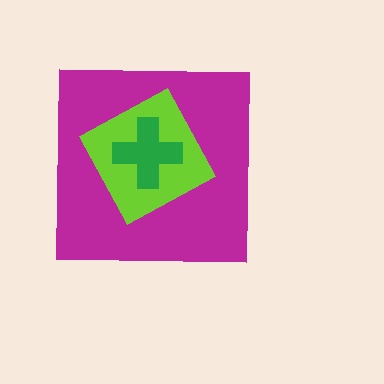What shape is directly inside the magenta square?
The lime square.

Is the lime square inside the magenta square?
Yes.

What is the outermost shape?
The magenta square.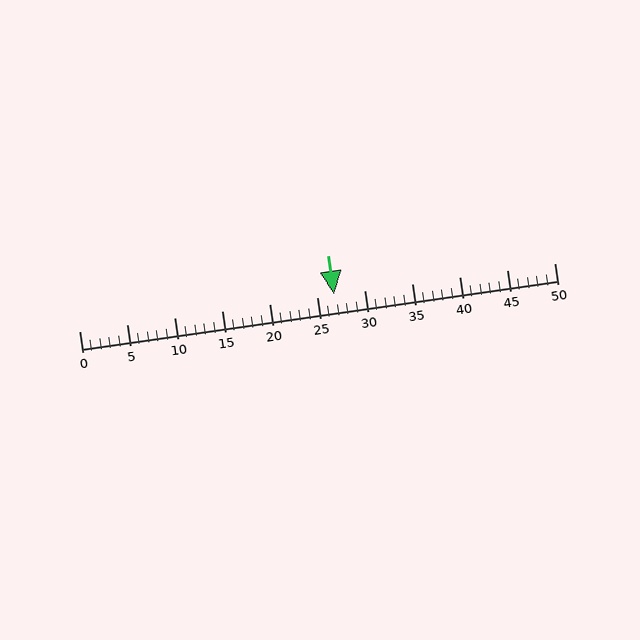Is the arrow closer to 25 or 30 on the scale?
The arrow is closer to 25.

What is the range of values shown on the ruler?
The ruler shows values from 0 to 50.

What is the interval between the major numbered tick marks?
The major tick marks are spaced 5 units apart.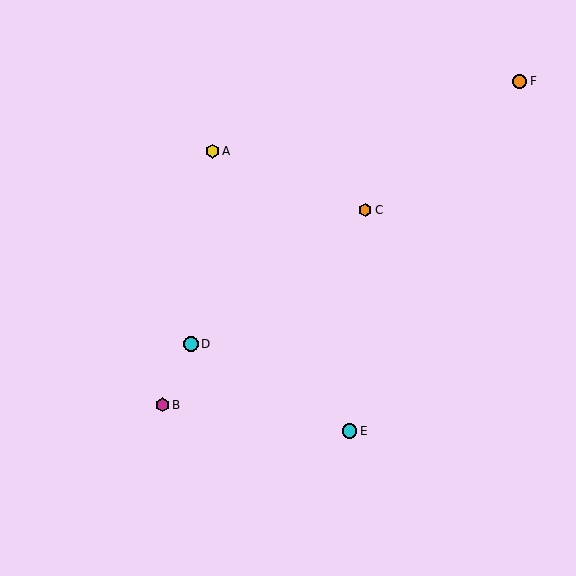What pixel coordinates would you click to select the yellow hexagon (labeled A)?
Click at (212, 151) to select the yellow hexagon A.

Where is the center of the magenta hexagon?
The center of the magenta hexagon is at (162, 405).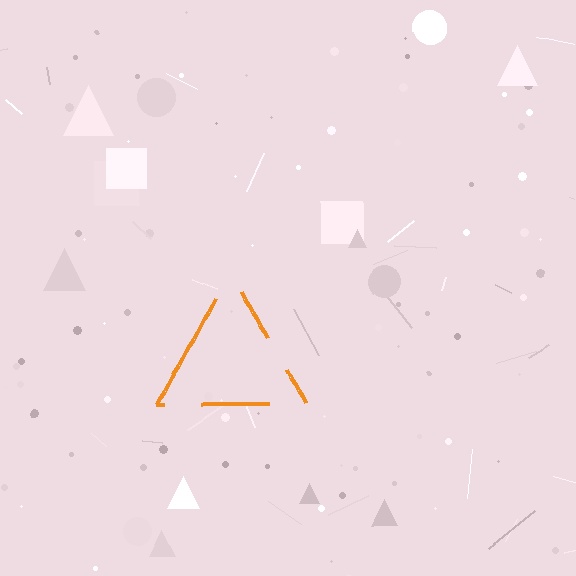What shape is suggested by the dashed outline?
The dashed outline suggests a triangle.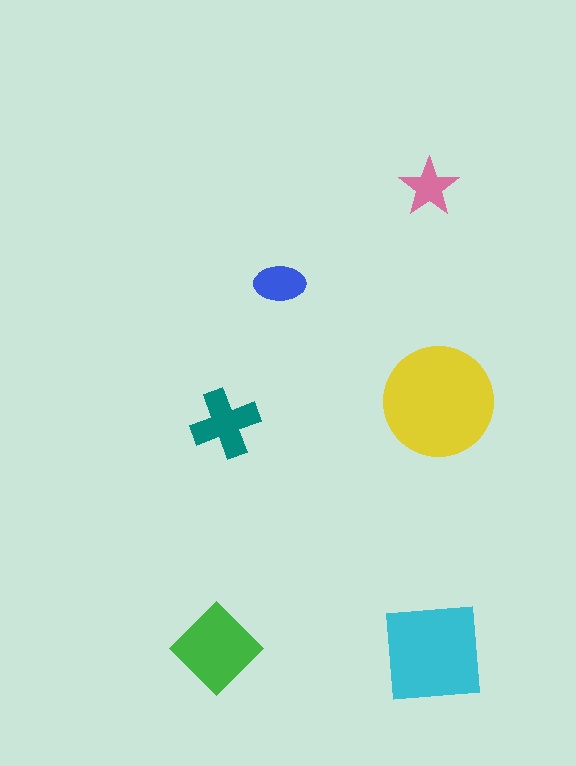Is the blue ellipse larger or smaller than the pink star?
Larger.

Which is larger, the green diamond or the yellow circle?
The yellow circle.